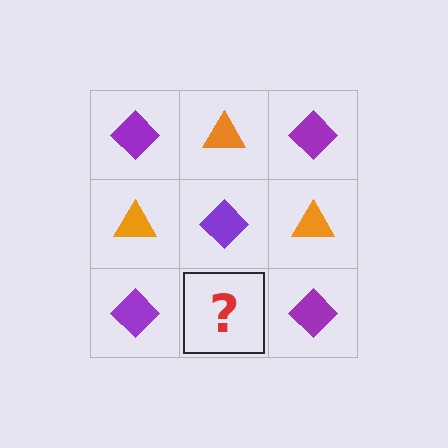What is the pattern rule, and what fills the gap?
The rule is that it alternates purple diamond and orange triangle in a checkerboard pattern. The gap should be filled with an orange triangle.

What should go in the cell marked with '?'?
The missing cell should contain an orange triangle.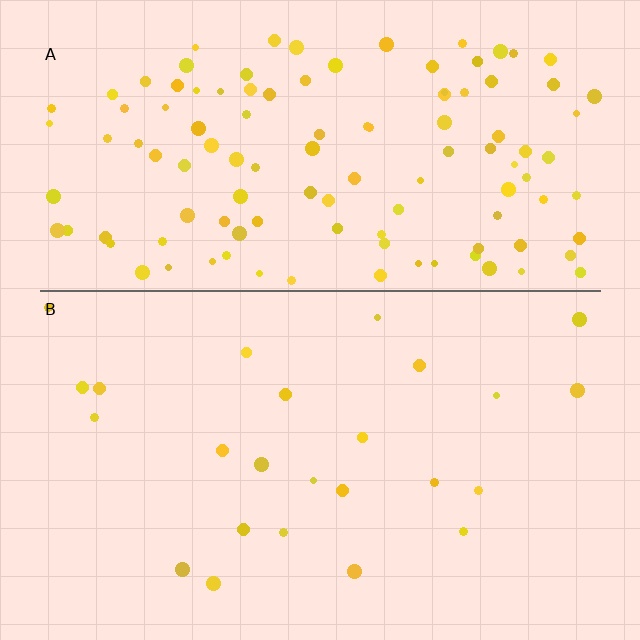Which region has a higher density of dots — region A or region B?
A (the top).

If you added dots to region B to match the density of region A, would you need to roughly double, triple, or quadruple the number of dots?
Approximately quadruple.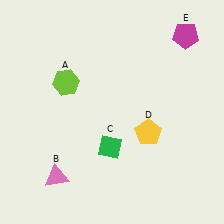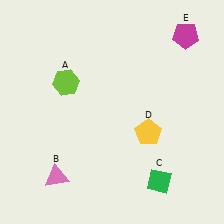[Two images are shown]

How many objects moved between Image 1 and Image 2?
1 object moved between the two images.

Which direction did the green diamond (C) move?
The green diamond (C) moved right.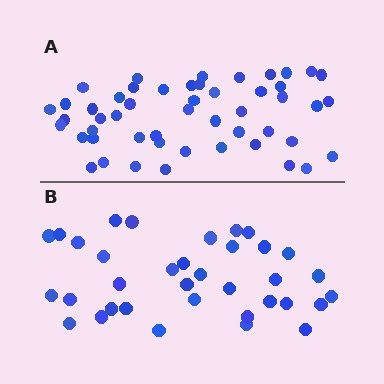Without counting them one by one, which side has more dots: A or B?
Region A (the top region) has more dots.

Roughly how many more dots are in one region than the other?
Region A has approximately 15 more dots than region B.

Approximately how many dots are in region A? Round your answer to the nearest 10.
About 50 dots.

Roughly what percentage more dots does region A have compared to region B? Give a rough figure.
About 45% more.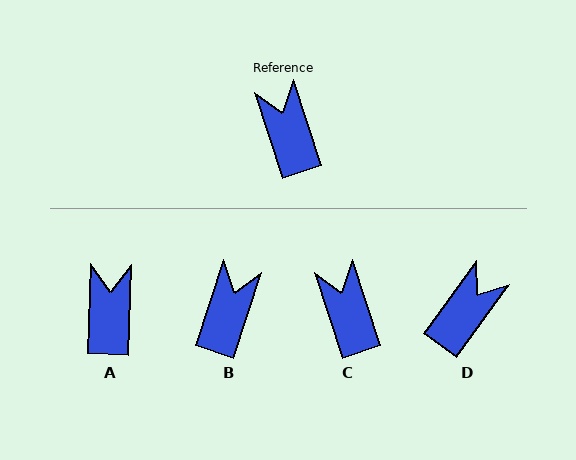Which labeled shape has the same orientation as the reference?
C.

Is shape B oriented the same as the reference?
No, it is off by about 36 degrees.